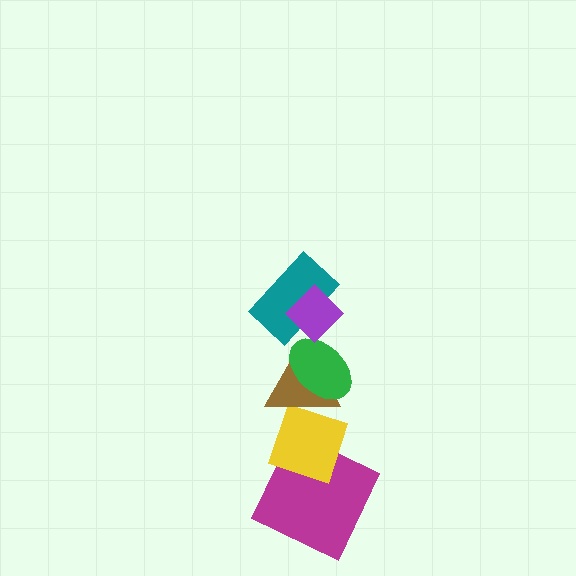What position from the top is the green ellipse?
The green ellipse is 3rd from the top.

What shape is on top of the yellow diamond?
The brown triangle is on top of the yellow diamond.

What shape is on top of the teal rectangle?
The purple diamond is on top of the teal rectangle.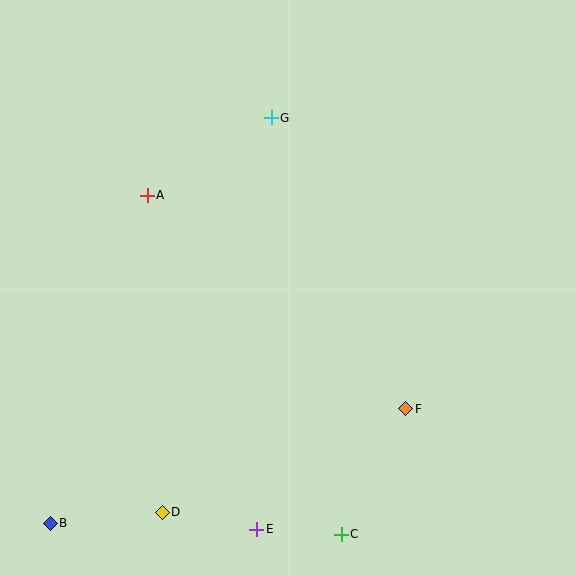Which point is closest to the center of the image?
Point A at (147, 195) is closest to the center.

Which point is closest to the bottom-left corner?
Point B is closest to the bottom-left corner.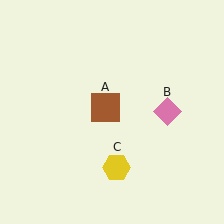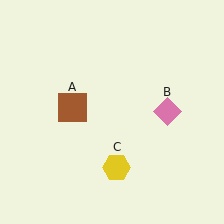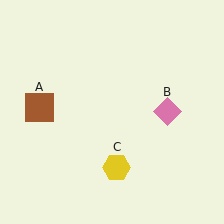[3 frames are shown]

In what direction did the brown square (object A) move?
The brown square (object A) moved left.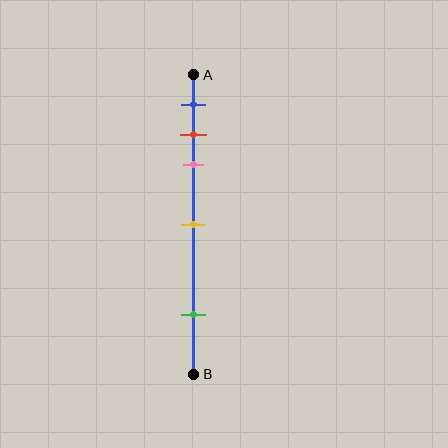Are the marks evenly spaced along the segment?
No, the marks are not evenly spaced.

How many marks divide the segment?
There are 5 marks dividing the segment.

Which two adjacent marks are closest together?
The red and pink marks are the closest adjacent pair.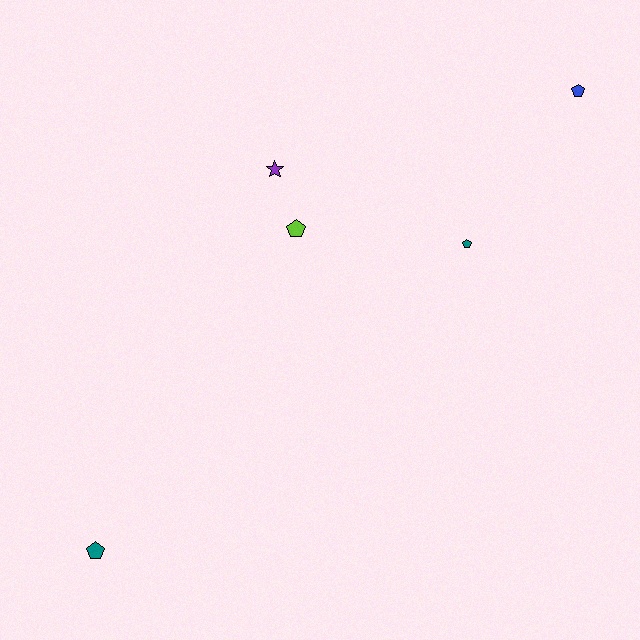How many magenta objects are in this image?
There are no magenta objects.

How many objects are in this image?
There are 5 objects.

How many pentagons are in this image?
There are 4 pentagons.